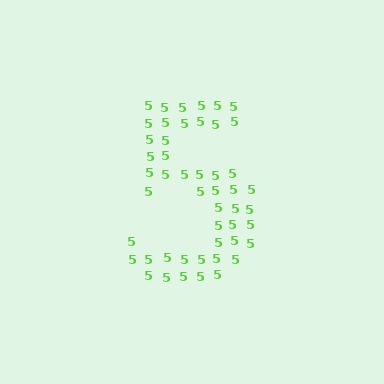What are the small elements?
The small elements are digit 5's.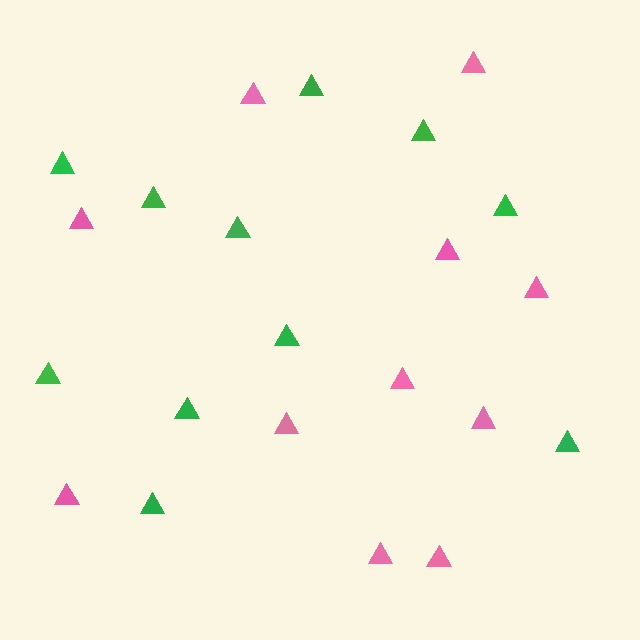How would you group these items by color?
There are 2 groups: one group of green triangles (11) and one group of pink triangles (11).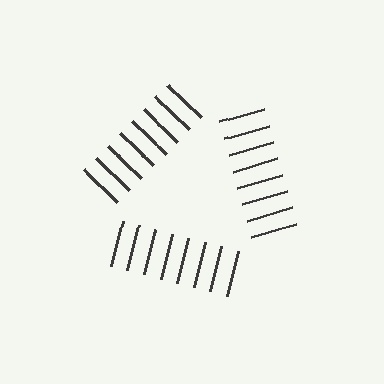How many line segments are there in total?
24 — 8 along each of the 3 edges.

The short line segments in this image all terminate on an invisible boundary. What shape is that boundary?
An illusory triangle — the line segments terminate on its edges but no continuous stroke is drawn.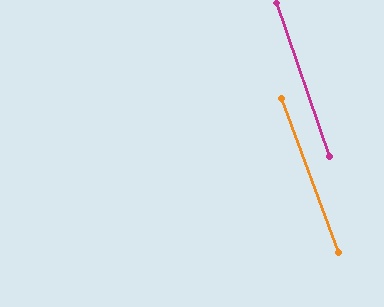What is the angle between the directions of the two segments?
Approximately 1 degree.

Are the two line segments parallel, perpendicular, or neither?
Parallel — their directions differ by only 1.2°.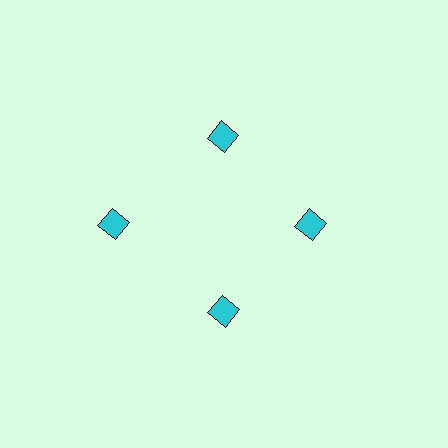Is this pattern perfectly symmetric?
No. The 4 cyan diamonds are arranged in a ring, but one element near the 9 o'clock position is pushed outward from the center, breaking the 4-fold rotational symmetry.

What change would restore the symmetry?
The symmetry would be restored by moving it inward, back onto the ring so that all 4 diamonds sit at equal angles and equal distance from the center.